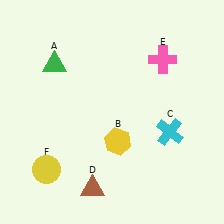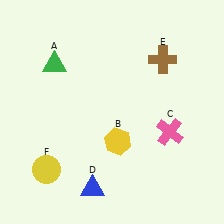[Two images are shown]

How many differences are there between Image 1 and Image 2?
There are 3 differences between the two images.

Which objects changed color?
C changed from cyan to pink. D changed from brown to blue. E changed from pink to brown.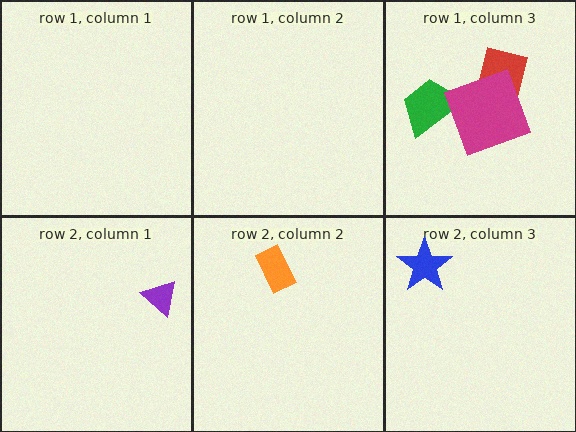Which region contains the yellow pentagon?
The row 1, column 3 region.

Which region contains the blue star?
The row 2, column 3 region.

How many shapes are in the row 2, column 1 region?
1.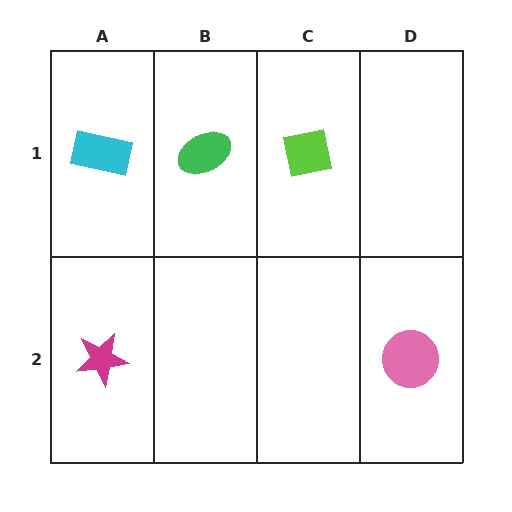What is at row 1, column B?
A green ellipse.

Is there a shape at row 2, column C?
No, that cell is empty.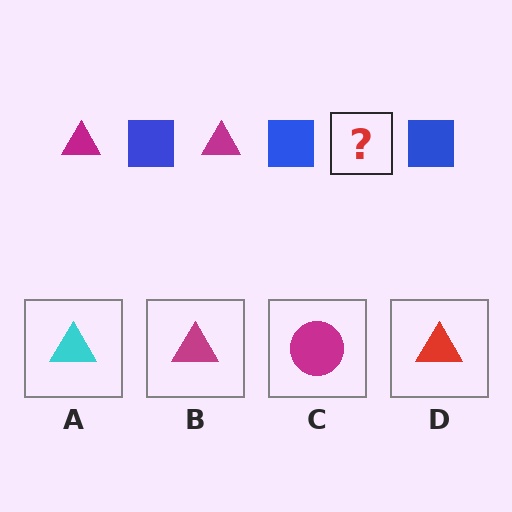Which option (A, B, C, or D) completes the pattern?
B.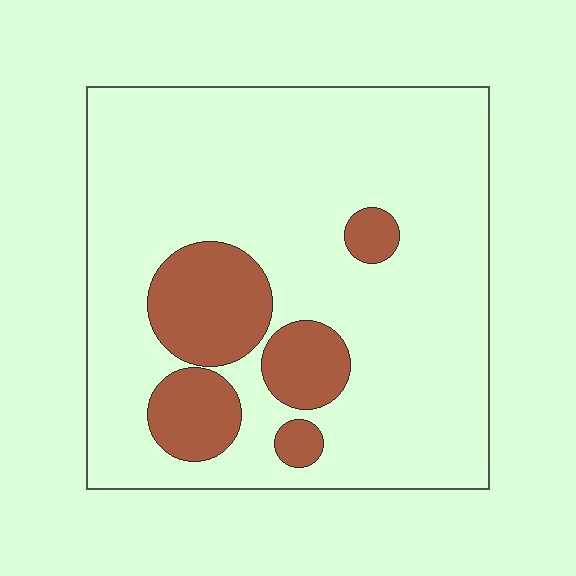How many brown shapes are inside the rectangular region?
5.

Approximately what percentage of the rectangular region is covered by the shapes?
Approximately 20%.